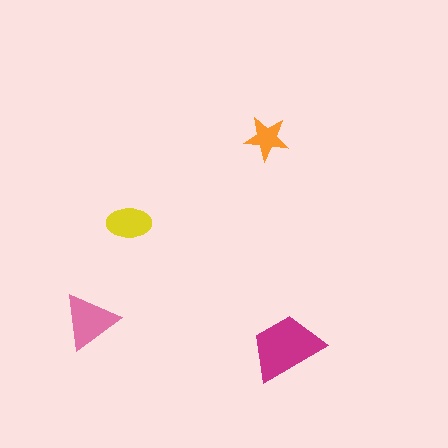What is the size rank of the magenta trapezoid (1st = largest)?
1st.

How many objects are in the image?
There are 4 objects in the image.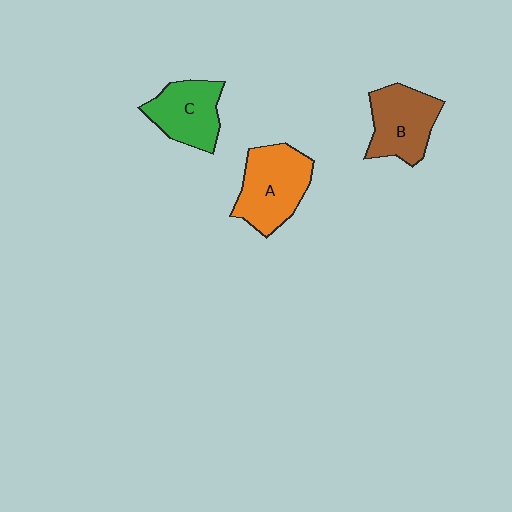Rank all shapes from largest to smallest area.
From largest to smallest: A (orange), B (brown), C (green).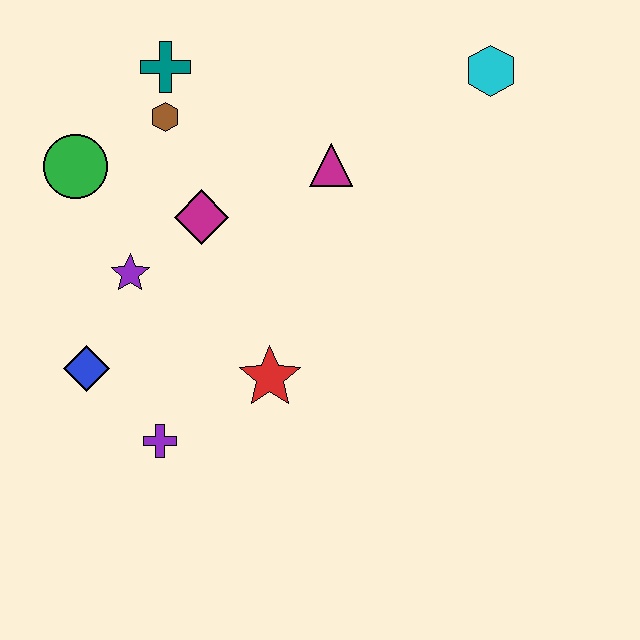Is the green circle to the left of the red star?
Yes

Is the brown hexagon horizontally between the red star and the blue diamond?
Yes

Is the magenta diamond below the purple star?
No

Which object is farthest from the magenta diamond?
The cyan hexagon is farthest from the magenta diamond.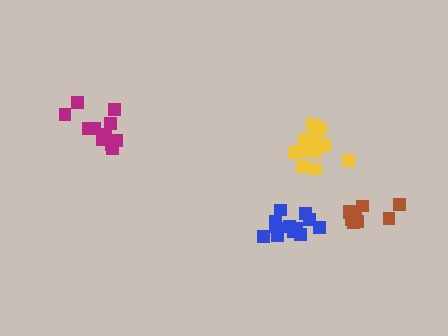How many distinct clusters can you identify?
There are 4 distinct clusters.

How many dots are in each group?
Group 1: 10 dots, Group 2: 16 dots, Group 3: 15 dots, Group 4: 11 dots (52 total).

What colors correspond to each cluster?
The clusters are colored: brown, yellow, blue, magenta.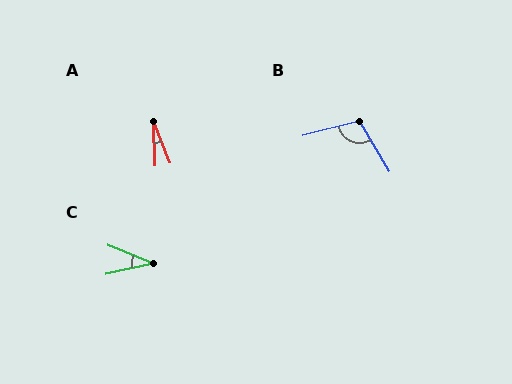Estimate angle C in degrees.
Approximately 35 degrees.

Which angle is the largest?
B, at approximately 107 degrees.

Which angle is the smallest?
A, at approximately 21 degrees.